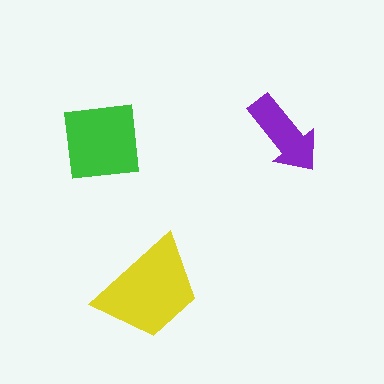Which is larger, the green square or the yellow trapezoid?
The yellow trapezoid.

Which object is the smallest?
The purple arrow.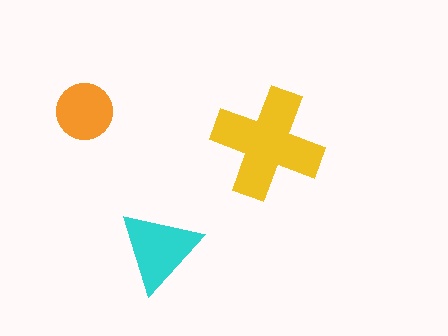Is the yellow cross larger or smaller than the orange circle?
Larger.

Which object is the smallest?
The orange circle.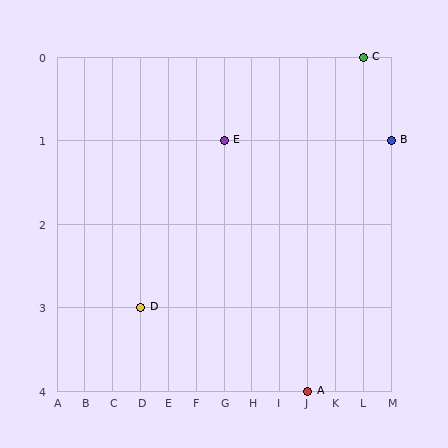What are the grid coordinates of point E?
Point E is at grid coordinates (G, 1).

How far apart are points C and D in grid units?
Points C and D are 8 columns and 3 rows apart (about 8.5 grid units diagonally).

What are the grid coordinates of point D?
Point D is at grid coordinates (D, 3).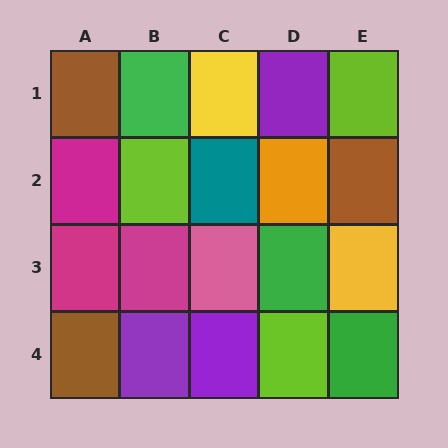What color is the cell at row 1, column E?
Lime.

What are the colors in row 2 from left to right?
Magenta, lime, teal, orange, brown.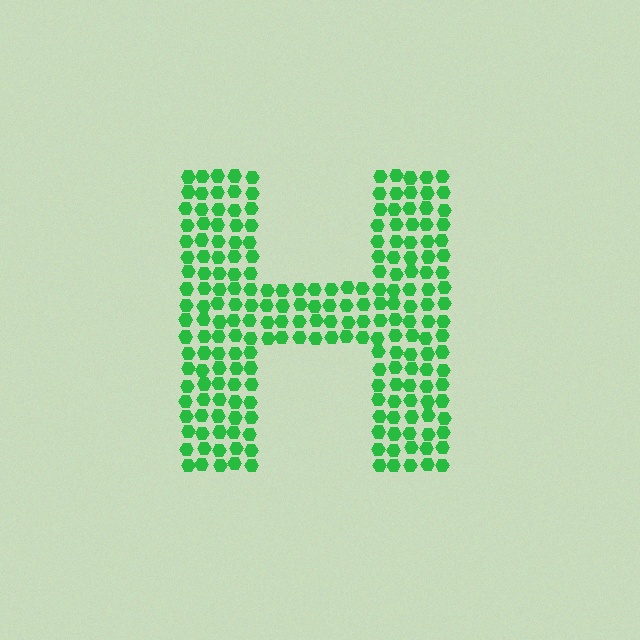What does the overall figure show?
The overall figure shows the letter H.